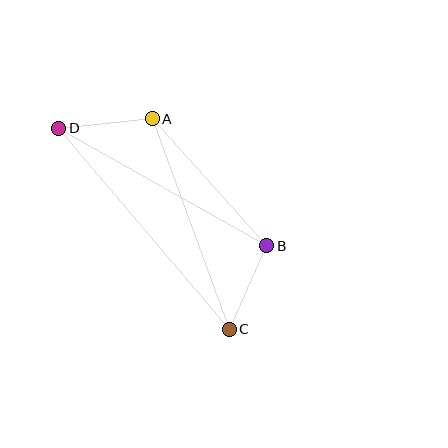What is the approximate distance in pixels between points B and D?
The distance between B and D is approximately 239 pixels.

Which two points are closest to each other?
Points B and C are closest to each other.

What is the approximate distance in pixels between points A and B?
The distance between A and B is approximately 171 pixels.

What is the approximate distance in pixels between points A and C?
The distance between A and C is approximately 224 pixels.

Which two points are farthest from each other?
Points C and D are farthest from each other.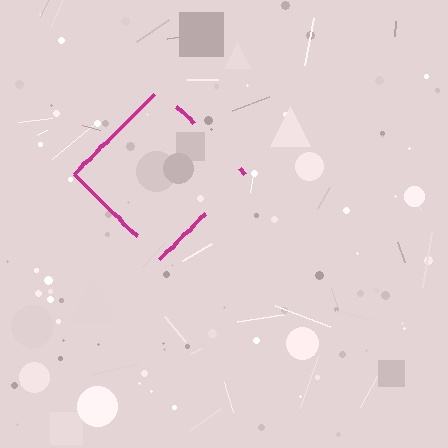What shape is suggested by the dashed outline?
The dashed outline suggests a diamond.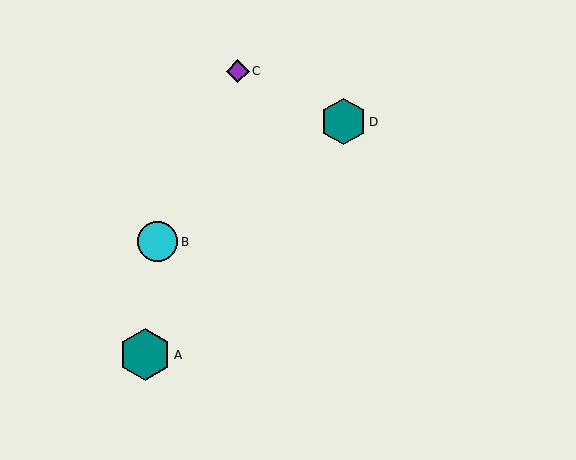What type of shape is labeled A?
Shape A is a teal hexagon.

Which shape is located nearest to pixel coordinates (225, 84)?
The purple diamond (labeled C) at (238, 71) is nearest to that location.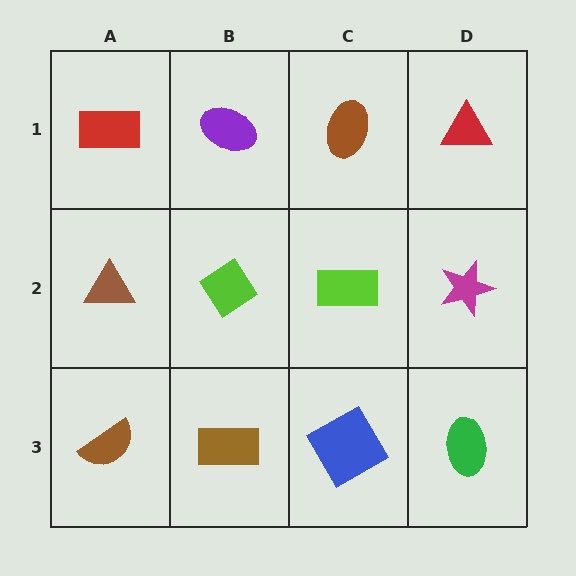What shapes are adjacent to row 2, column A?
A red rectangle (row 1, column A), a brown semicircle (row 3, column A), a lime diamond (row 2, column B).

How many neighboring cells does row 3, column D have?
2.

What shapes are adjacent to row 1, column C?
A lime rectangle (row 2, column C), a purple ellipse (row 1, column B), a red triangle (row 1, column D).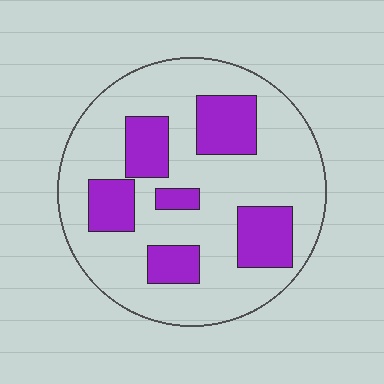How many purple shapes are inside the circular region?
6.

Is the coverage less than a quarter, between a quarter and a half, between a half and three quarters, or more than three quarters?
Between a quarter and a half.